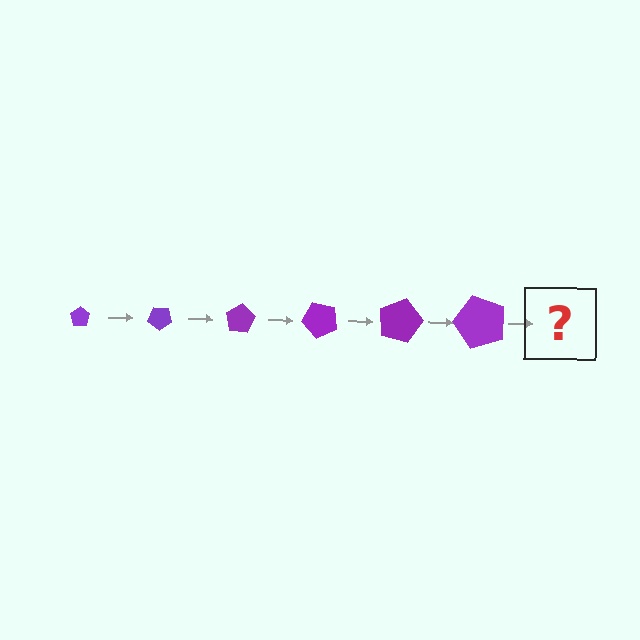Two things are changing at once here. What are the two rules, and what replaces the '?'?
The two rules are that the pentagon grows larger each step and it rotates 40 degrees each step. The '?' should be a pentagon, larger than the previous one and rotated 240 degrees from the start.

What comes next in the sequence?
The next element should be a pentagon, larger than the previous one and rotated 240 degrees from the start.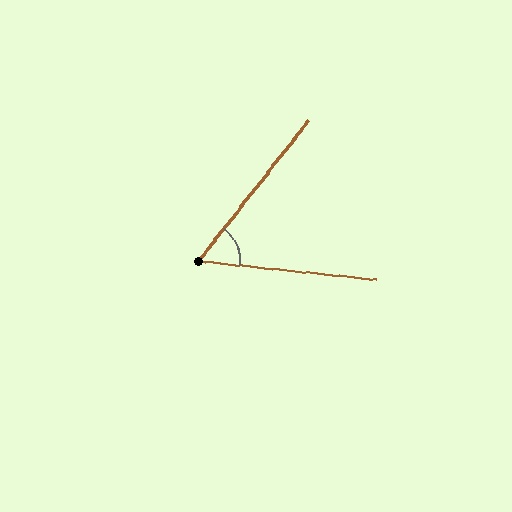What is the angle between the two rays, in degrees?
Approximately 58 degrees.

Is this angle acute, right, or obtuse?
It is acute.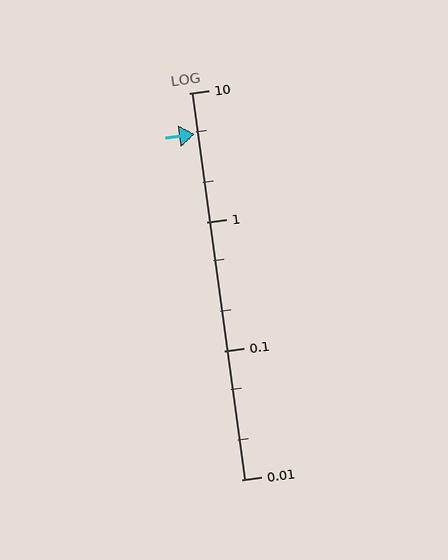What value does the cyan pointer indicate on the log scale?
The pointer indicates approximately 4.8.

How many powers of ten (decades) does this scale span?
The scale spans 3 decades, from 0.01 to 10.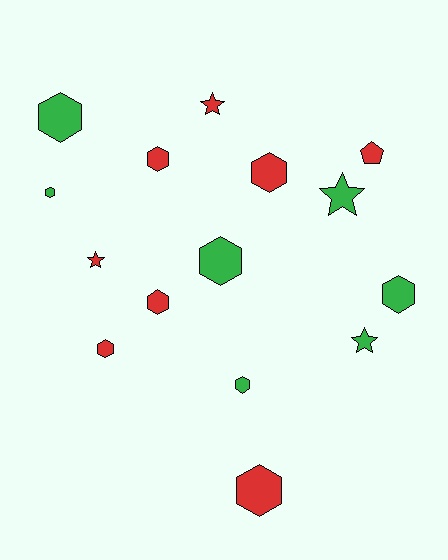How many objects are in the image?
There are 15 objects.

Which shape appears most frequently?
Hexagon, with 10 objects.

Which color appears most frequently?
Red, with 8 objects.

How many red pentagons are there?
There is 1 red pentagon.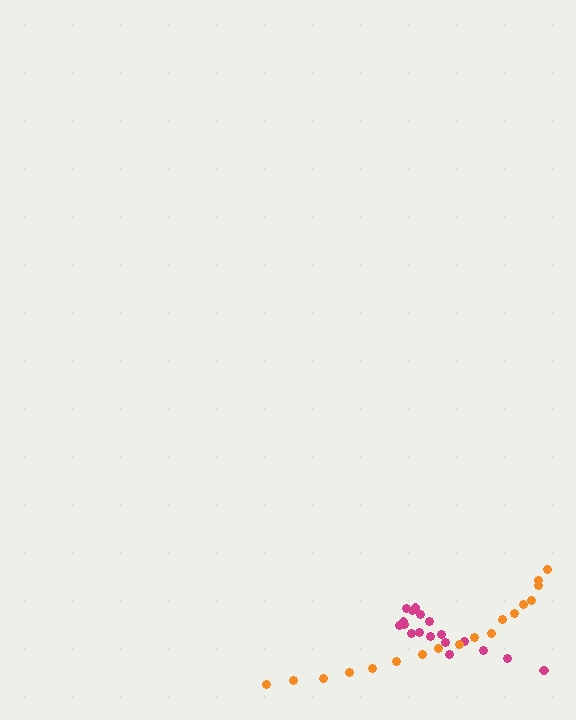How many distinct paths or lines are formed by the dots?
There are 2 distinct paths.